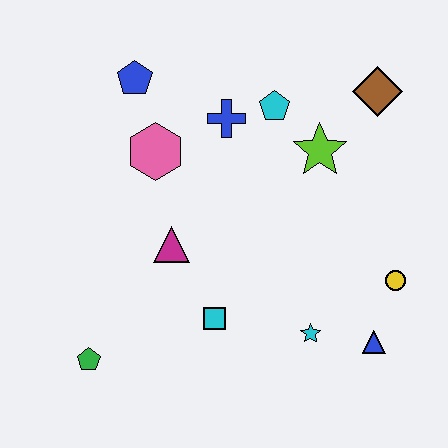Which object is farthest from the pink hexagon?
The blue triangle is farthest from the pink hexagon.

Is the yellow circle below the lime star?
Yes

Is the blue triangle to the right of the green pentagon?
Yes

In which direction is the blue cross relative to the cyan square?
The blue cross is above the cyan square.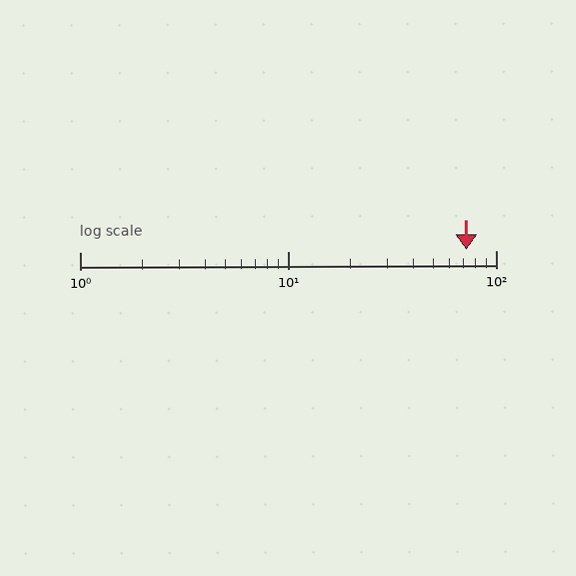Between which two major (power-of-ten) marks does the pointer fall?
The pointer is between 10 and 100.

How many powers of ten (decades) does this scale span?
The scale spans 2 decades, from 1 to 100.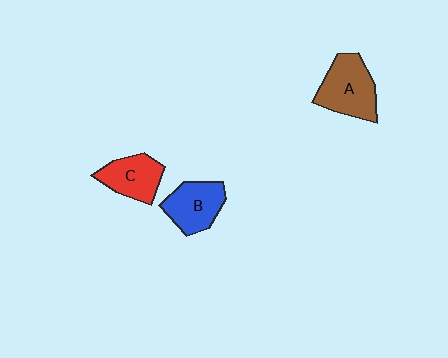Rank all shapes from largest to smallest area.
From largest to smallest: A (brown), B (blue), C (red).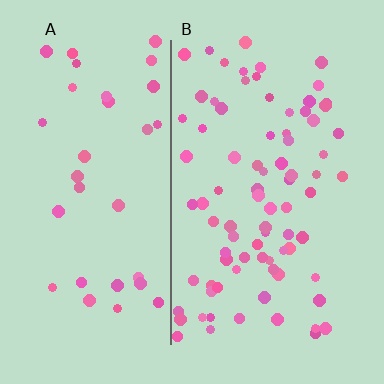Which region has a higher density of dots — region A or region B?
B (the right).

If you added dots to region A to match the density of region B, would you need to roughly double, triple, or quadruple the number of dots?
Approximately double.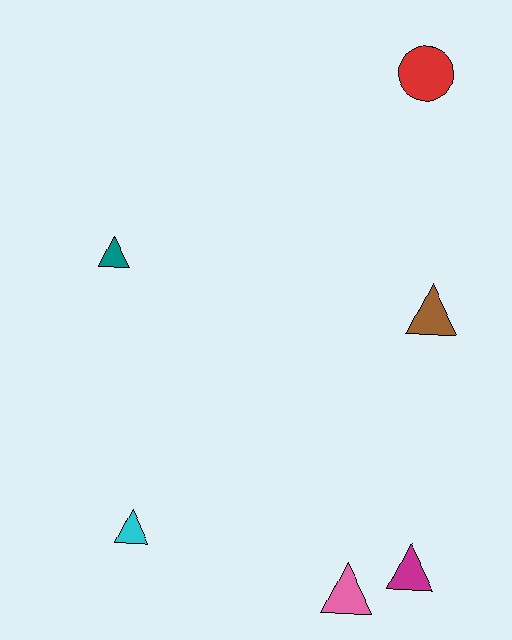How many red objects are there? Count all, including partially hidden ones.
There is 1 red object.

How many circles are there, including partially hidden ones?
There is 1 circle.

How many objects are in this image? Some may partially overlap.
There are 6 objects.